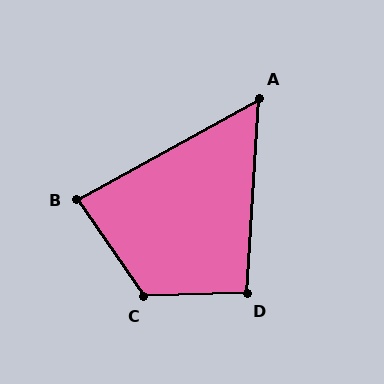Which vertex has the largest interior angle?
C, at approximately 122 degrees.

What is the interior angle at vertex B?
Approximately 85 degrees (acute).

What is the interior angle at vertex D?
Approximately 95 degrees (obtuse).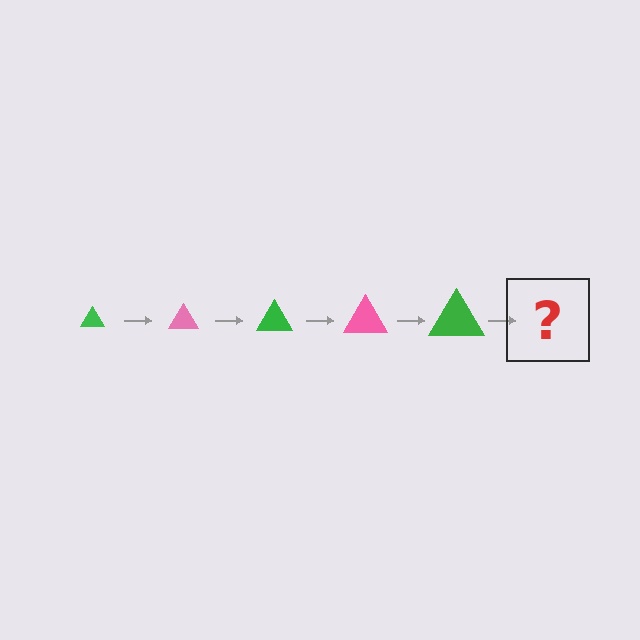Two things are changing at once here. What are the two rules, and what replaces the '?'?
The two rules are that the triangle grows larger each step and the color cycles through green and pink. The '?' should be a pink triangle, larger than the previous one.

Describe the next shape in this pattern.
It should be a pink triangle, larger than the previous one.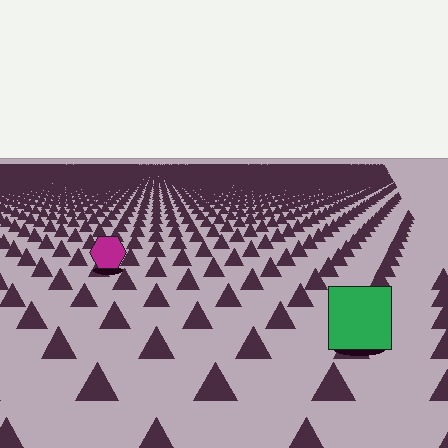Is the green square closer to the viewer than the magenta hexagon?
Yes. The green square is closer — you can tell from the texture gradient: the ground texture is coarser near it.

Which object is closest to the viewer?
The green square is closest. The texture marks near it are larger and more spread out.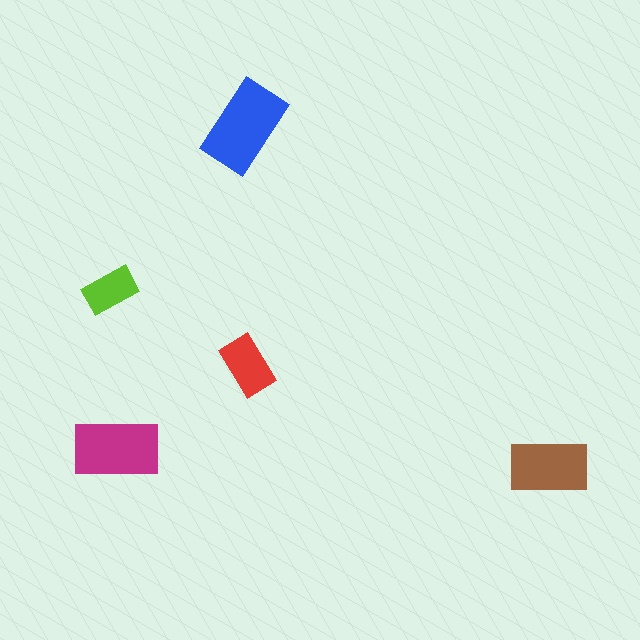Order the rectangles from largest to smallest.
the blue one, the magenta one, the brown one, the red one, the lime one.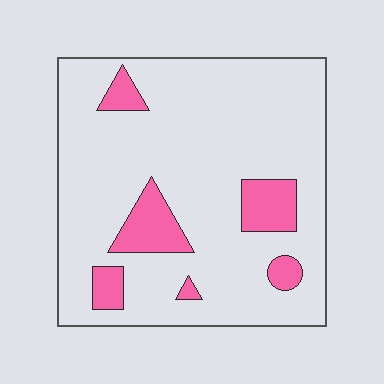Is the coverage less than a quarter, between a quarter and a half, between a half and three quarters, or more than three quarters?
Less than a quarter.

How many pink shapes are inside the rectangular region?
6.